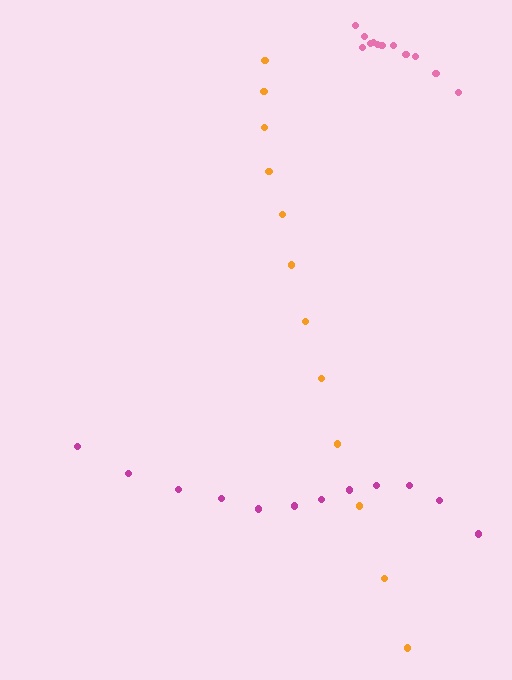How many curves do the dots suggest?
There are 3 distinct paths.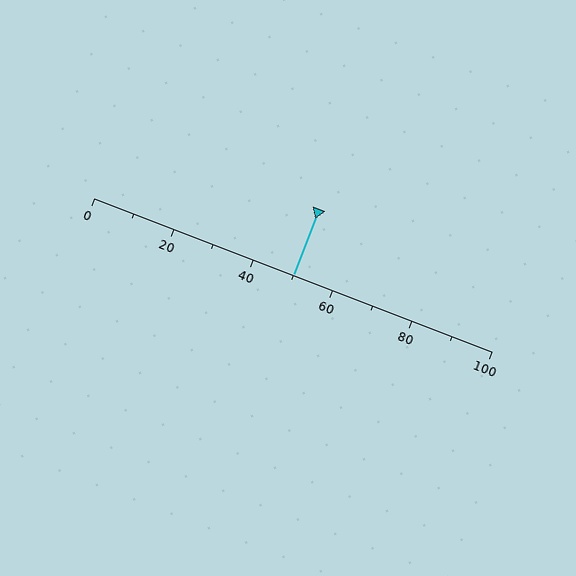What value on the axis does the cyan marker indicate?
The marker indicates approximately 50.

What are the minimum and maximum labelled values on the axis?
The axis runs from 0 to 100.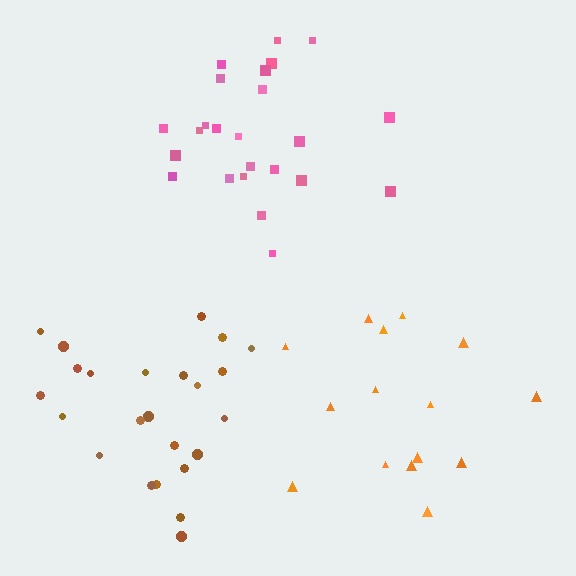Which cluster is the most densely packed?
Pink.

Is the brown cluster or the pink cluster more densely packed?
Pink.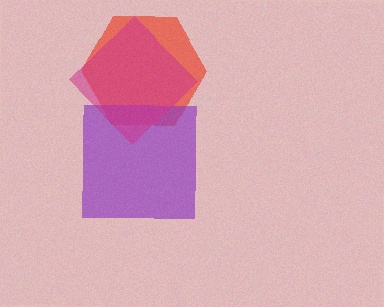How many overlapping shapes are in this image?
There are 3 overlapping shapes in the image.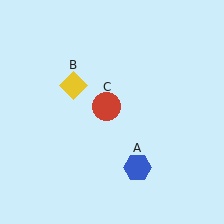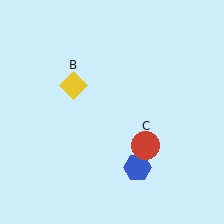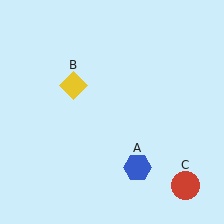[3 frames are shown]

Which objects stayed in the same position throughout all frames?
Blue hexagon (object A) and yellow diamond (object B) remained stationary.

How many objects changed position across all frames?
1 object changed position: red circle (object C).